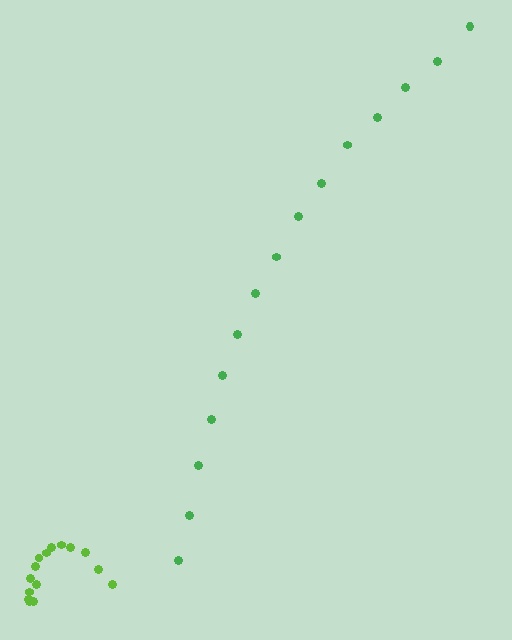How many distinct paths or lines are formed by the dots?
There are 2 distinct paths.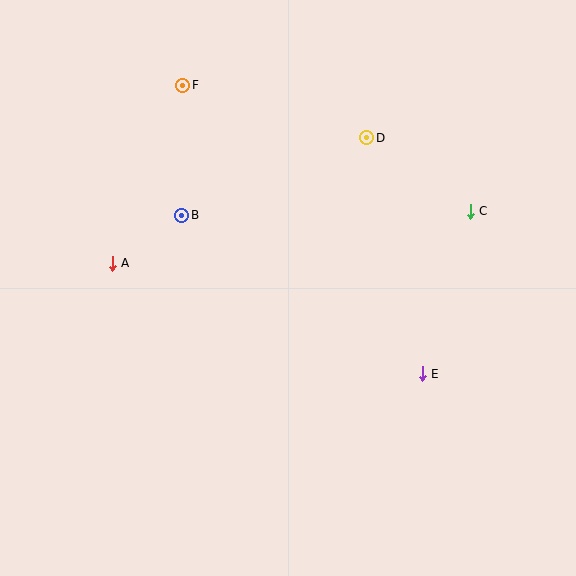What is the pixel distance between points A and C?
The distance between A and C is 362 pixels.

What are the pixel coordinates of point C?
Point C is at (470, 211).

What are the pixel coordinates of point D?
Point D is at (367, 138).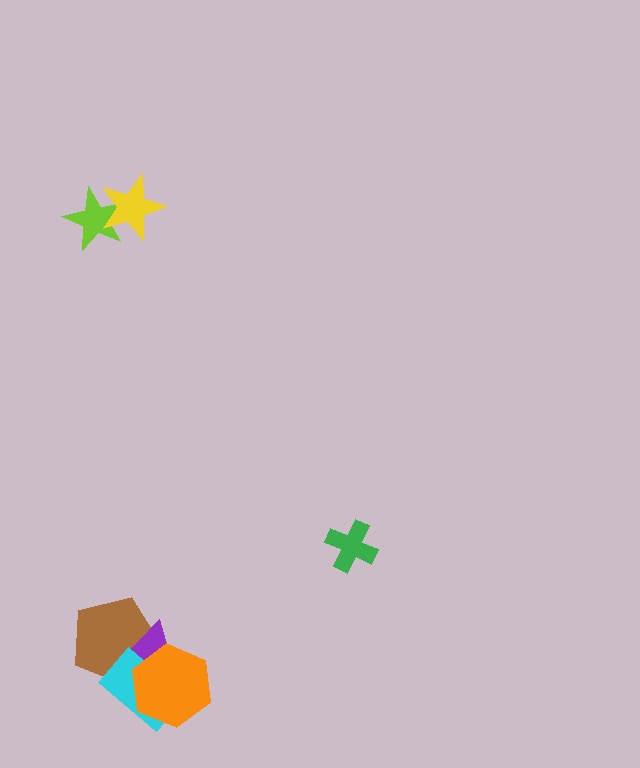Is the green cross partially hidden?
No, no other shape covers it.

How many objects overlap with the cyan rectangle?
3 objects overlap with the cyan rectangle.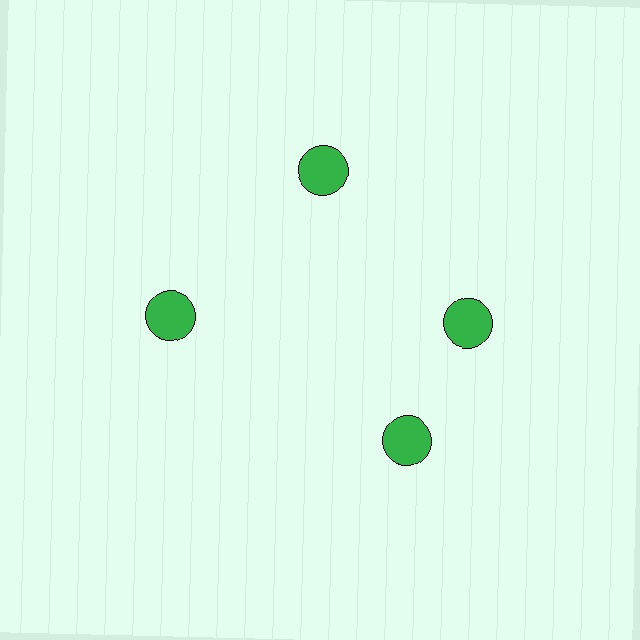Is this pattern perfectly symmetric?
No. The 4 green circles are arranged in a ring, but one element near the 6 o'clock position is rotated out of alignment along the ring, breaking the 4-fold rotational symmetry.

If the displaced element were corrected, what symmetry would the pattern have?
It would have 4-fold rotational symmetry — the pattern would map onto itself every 90 degrees.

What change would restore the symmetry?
The symmetry would be restored by rotating it back into even spacing with its neighbors so that all 4 circles sit at equal angles and equal distance from the center.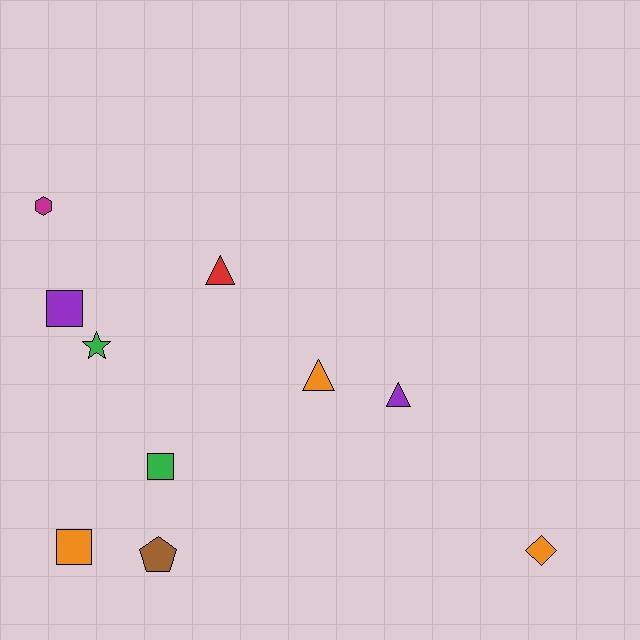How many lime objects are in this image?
There are no lime objects.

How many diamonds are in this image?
There is 1 diamond.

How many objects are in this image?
There are 10 objects.